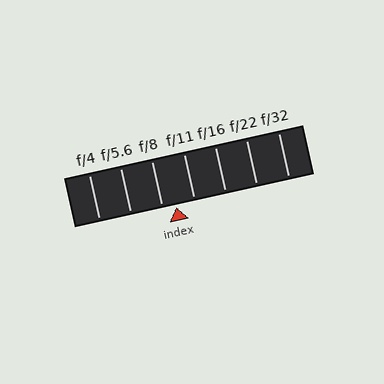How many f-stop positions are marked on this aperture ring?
There are 7 f-stop positions marked.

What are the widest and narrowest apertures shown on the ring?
The widest aperture shown is f/4 and the narrowest is f/32.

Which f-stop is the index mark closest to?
The index mark is closest to f/8.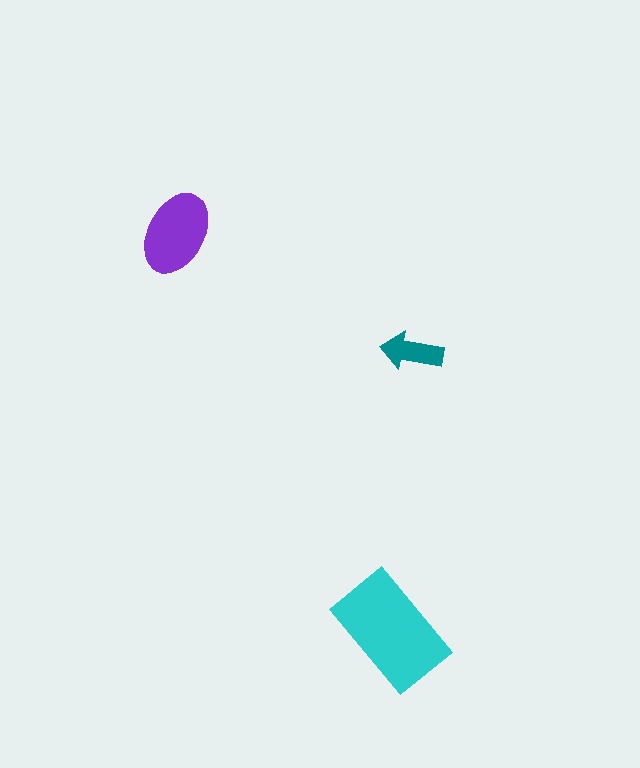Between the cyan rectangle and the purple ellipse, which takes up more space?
The cyan rectangle.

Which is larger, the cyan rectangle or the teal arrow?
The cyan rectangle.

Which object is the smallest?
The teal arrow.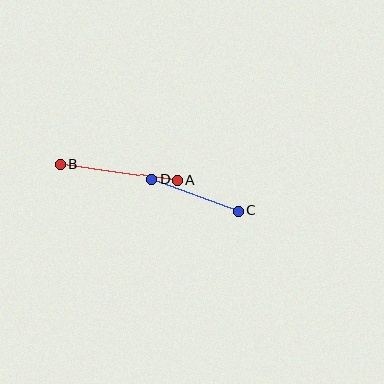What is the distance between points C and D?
The distance is approximately 92 pixels.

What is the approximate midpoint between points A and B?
The midpoint is at approximately (119, 173) pixels.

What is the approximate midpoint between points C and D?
The midpoint is at approximately (195, 195) pixels.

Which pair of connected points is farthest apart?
Points A and B are farthest apart.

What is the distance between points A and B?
The distance is approximately 118 pixels.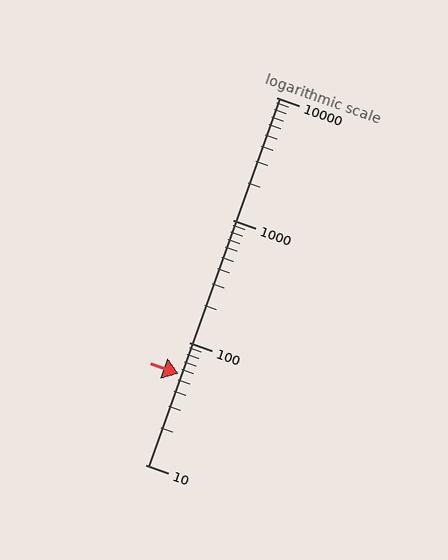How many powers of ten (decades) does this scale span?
The scale spans 3 decades, from 10 to 10000.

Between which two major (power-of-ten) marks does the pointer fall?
The pointer is between 10 and 100.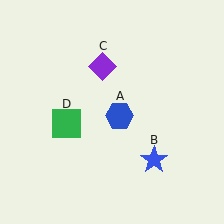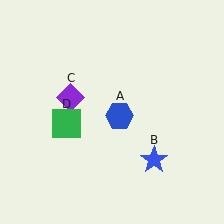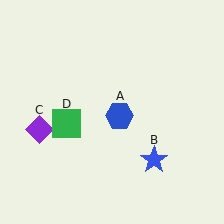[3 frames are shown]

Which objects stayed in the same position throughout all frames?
Blue hexagon (object A) and blue star (object B) and green square (object D) remained stationary.